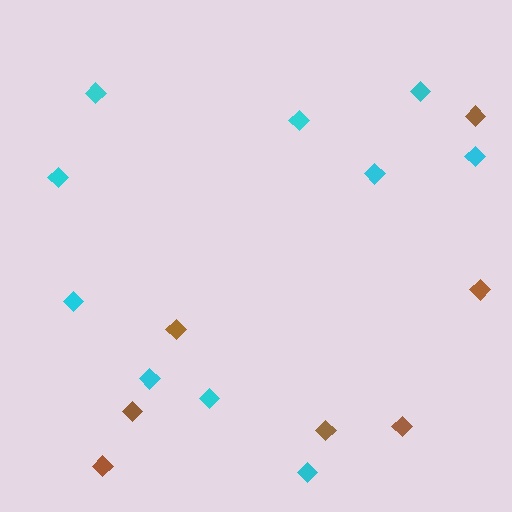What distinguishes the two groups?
There are 2 groups: one group of brown diamonds (7) and one group of cyan diamonds (10).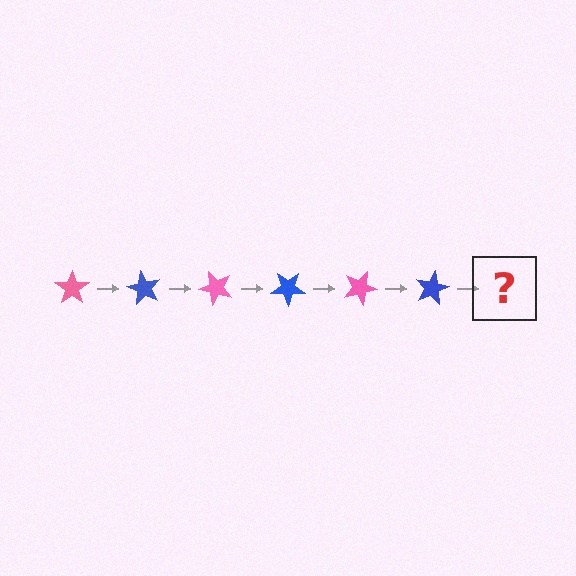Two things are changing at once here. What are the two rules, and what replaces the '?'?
The two rules are that it rotates 60 degrees each step and the color cycles through pink and blue. The '?' should be a pink star, rotated 360 degrees from the start.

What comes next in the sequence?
The next element should be a pink star, rotated 360 degrees from the start.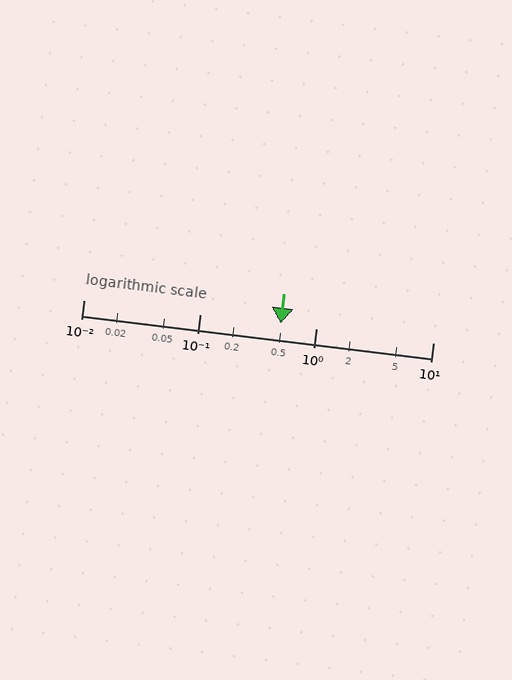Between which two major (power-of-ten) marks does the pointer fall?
The pointer is between 0.1 and 1.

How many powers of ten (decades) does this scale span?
The scale spans 3 decades, from 0.01 to 10.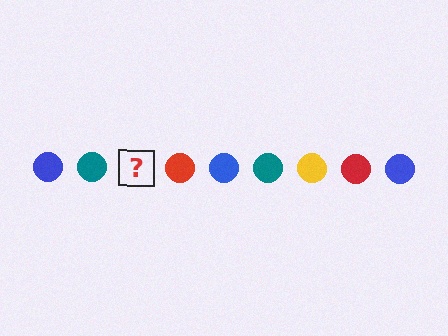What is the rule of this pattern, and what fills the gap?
The rule is that the pattern cycles through blue, teal, yellow, red circles. The gap should be filled with a yellow circle.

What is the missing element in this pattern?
The missing element is a yellow circle.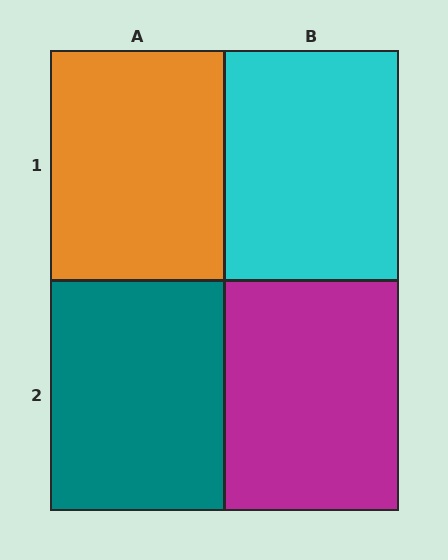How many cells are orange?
1 cell is orange.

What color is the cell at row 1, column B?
Cyan.